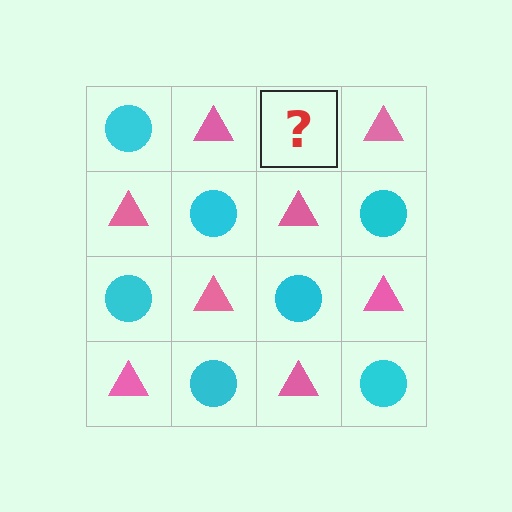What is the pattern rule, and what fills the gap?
The rule is that it alternates cyan circle and pink triangle in a checkerboard pattern. The gap should be filled with a cyan circle.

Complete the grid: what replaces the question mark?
The question mark should be replaced with a cyan circle.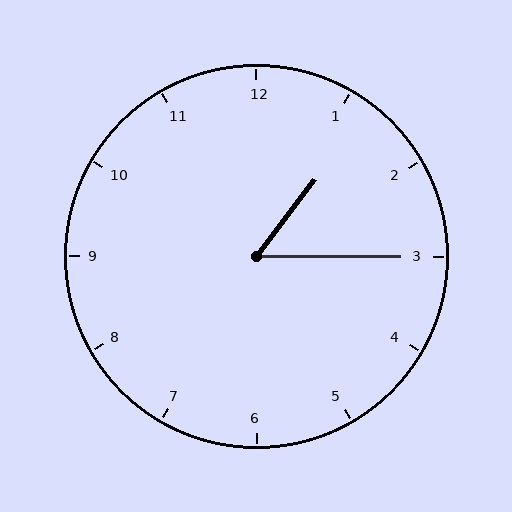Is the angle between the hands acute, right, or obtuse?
It is acute.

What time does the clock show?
1:15.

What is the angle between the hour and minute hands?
Approximately 52 degrees.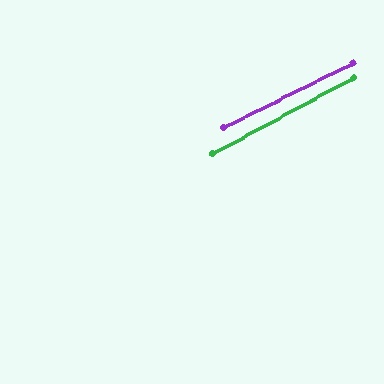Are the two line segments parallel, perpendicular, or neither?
Parallel — their directions differ by only 1.8°.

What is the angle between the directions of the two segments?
Approximately 2 degrees.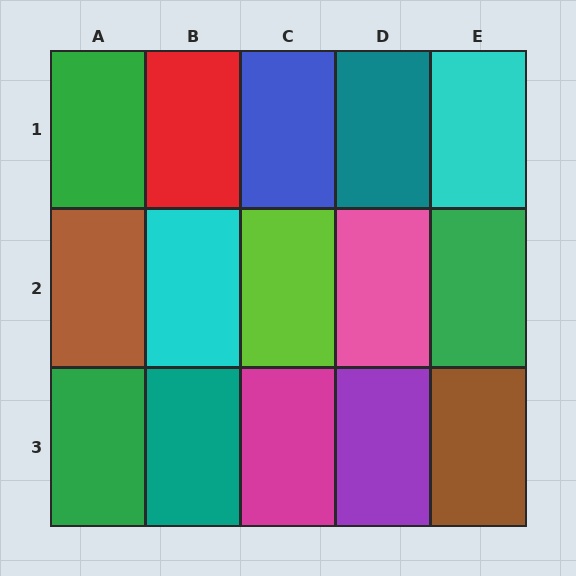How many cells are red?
1 cell is red.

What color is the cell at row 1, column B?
Red.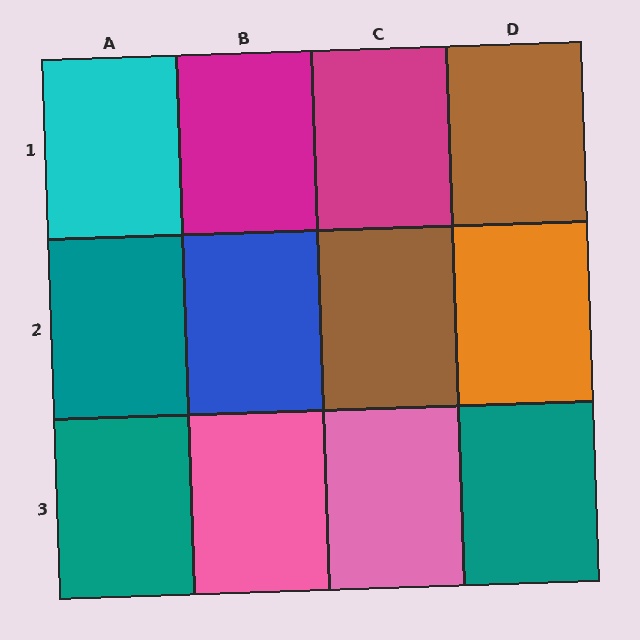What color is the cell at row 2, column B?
Blue.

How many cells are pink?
2 cells are pink.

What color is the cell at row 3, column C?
Pink.